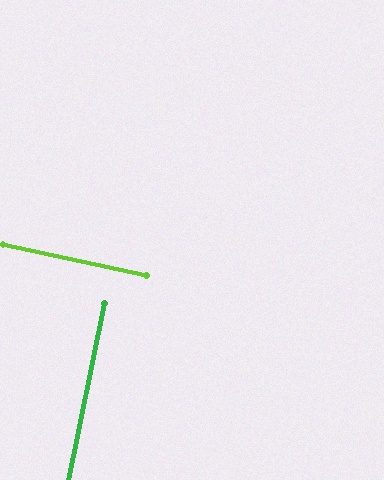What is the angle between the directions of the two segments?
Approximately 89 degrees.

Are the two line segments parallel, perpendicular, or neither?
Perpendicular — they meet at approximately 89°.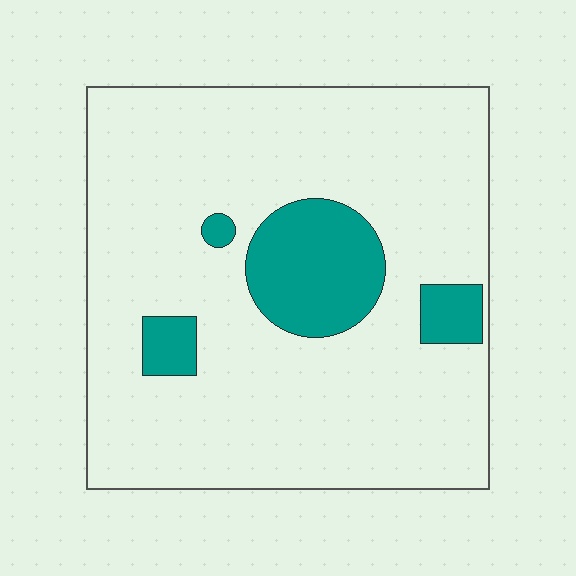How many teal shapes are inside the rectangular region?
4.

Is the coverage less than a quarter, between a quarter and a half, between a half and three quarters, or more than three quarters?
Less than a quarter.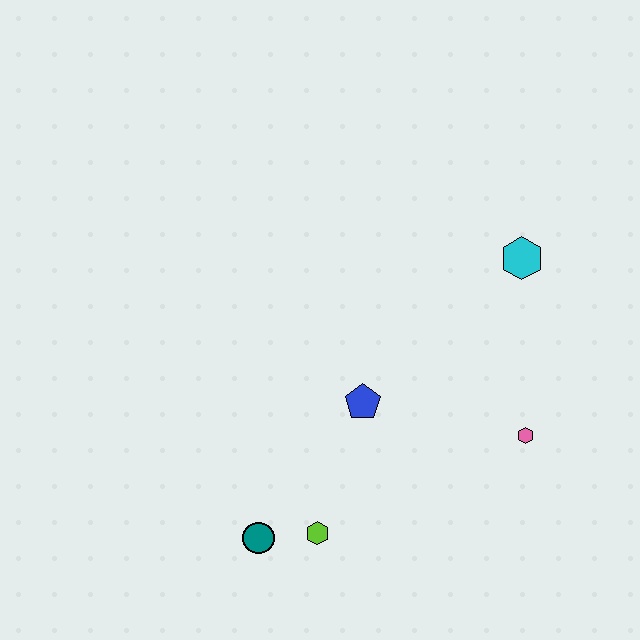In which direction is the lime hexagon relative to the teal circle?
The lime hexagon is to the right of the teal circle.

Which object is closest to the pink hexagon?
The blue pentagon is closest to the pink hexagon.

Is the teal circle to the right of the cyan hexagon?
No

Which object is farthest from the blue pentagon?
The cyan hexagon is farthest from the blue pentagon.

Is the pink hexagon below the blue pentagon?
Yes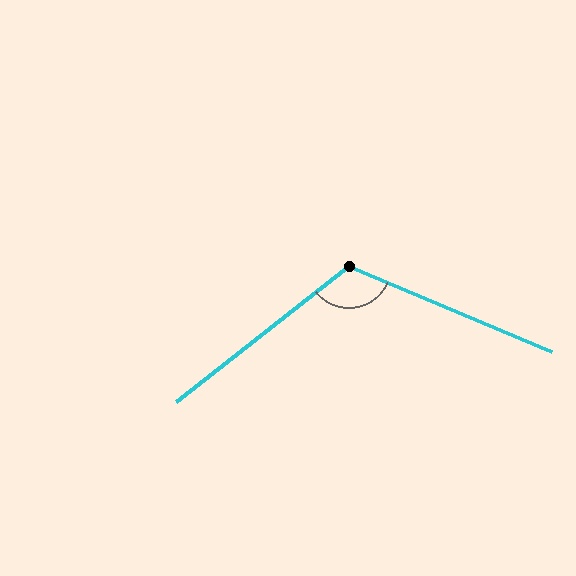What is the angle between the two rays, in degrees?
Approximately 119 degrees.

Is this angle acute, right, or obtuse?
It is obtuse.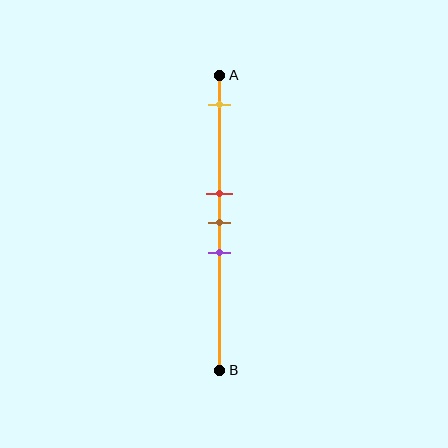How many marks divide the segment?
There are 4 marks dividing the segment.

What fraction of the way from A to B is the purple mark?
The purple mark is approximately 60% (0.6) of the way from A to B.